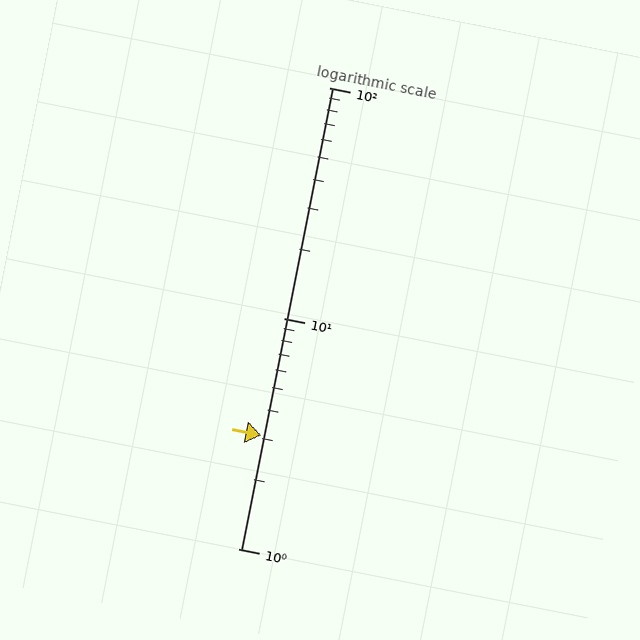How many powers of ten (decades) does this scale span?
The scale spans 2 decades, from 1 to 100.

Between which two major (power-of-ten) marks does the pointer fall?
The pointer is between 1 and 10.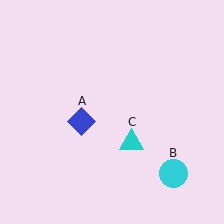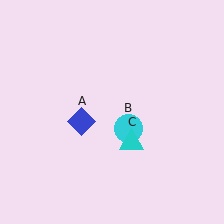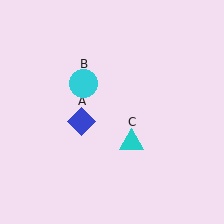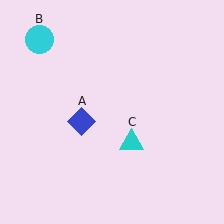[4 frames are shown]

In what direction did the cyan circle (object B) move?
The cyan circle (object B) moved up and to the left.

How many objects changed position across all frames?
1 object changed position: cyan circle (object B).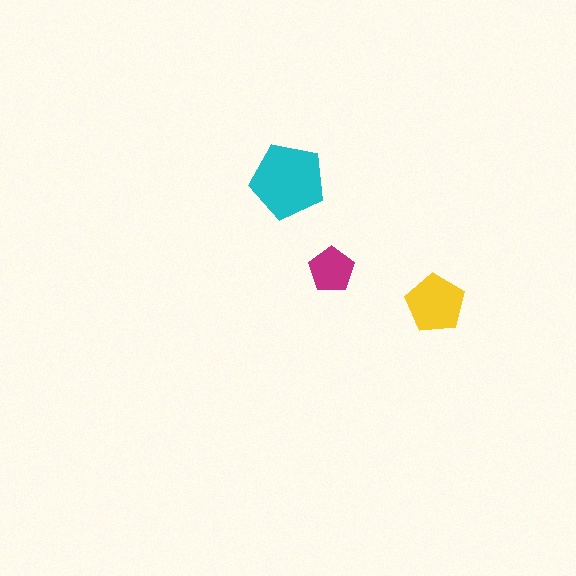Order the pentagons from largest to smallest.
the cyan one, the yellow one, the magenta one.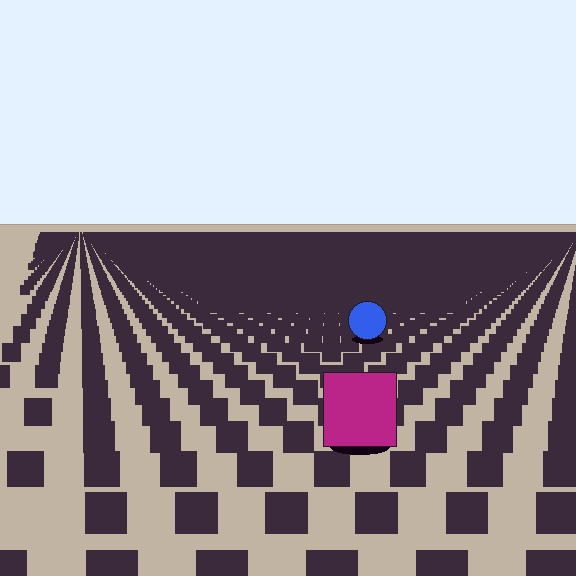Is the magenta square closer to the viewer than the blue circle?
Yes. The magenta square is closer — you can tell from the texture gradient: the ground texture is coarser near it.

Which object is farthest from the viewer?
The blue circle is farthest from the viewer. It appears smaller and the ground texture around it is denser.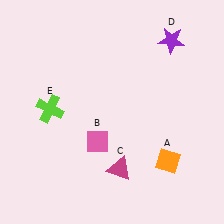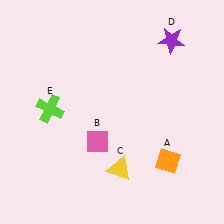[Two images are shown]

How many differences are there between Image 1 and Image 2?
There is 1 difference between the two images.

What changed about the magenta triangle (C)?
In Image 1, C is magenta. In Image 2, it changed to yellow.